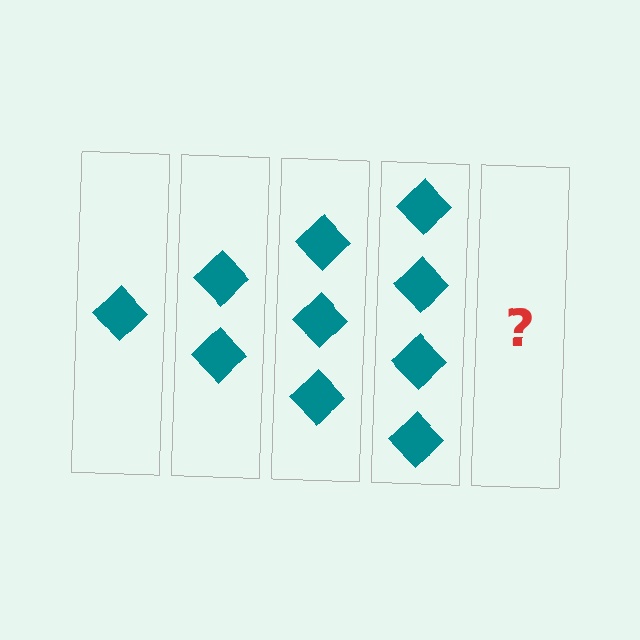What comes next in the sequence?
The next element should be 5 diamonds.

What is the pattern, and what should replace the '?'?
The pattern is that each step adds one more diamond. The '?' should be 5 diamonds.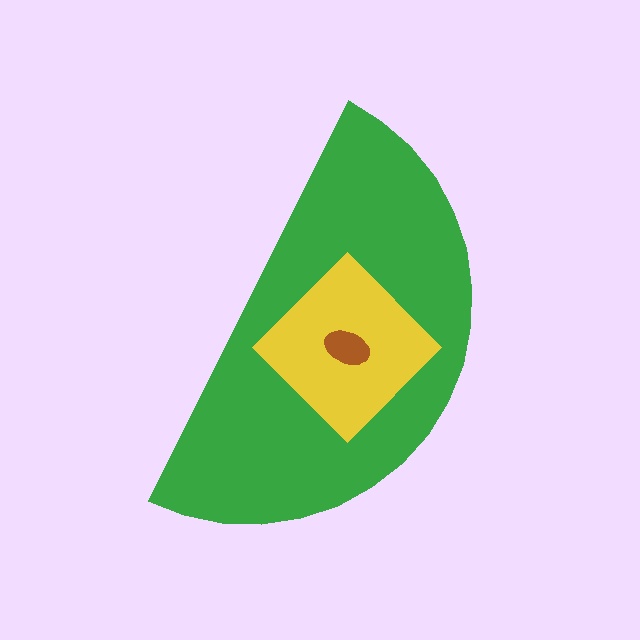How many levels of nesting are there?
3.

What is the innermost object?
The brown ellipse.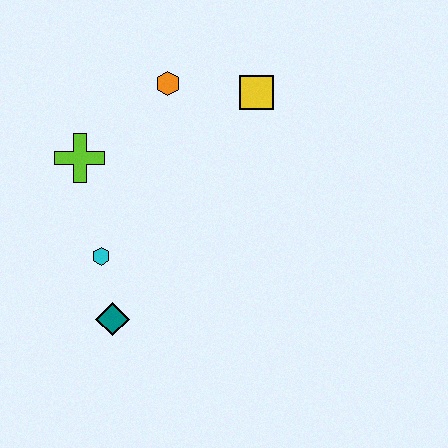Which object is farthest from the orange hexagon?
The teal diamond is farthest from the orange hexagon.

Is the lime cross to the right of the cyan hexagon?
No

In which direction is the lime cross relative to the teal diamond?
The lime cross is above the teal diamond.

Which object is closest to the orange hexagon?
The yellow square is closest to the orange hexagon.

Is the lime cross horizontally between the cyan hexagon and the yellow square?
No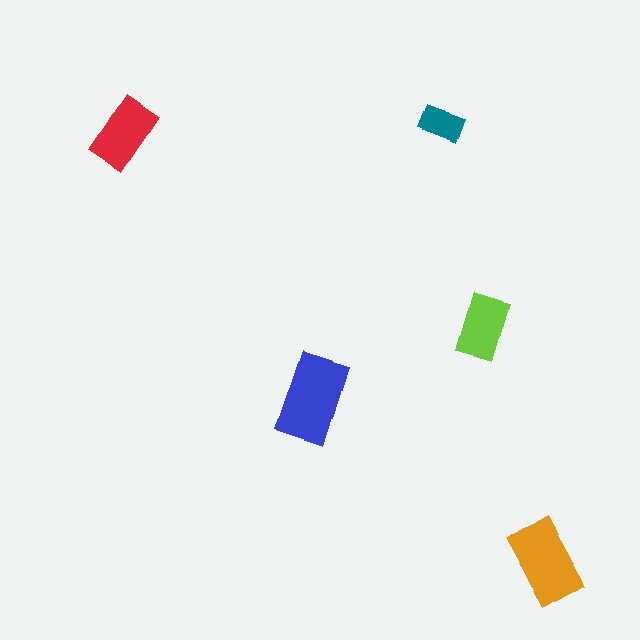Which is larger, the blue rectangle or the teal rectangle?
The blue one.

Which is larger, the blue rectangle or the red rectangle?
The blue one.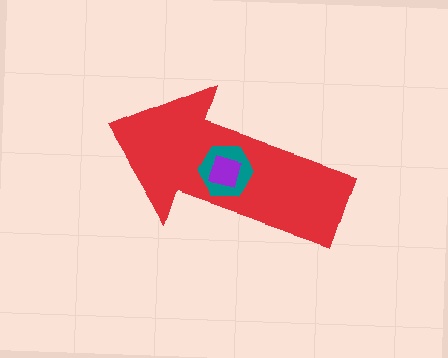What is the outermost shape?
The red arrow.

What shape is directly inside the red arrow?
The teal hexagon.